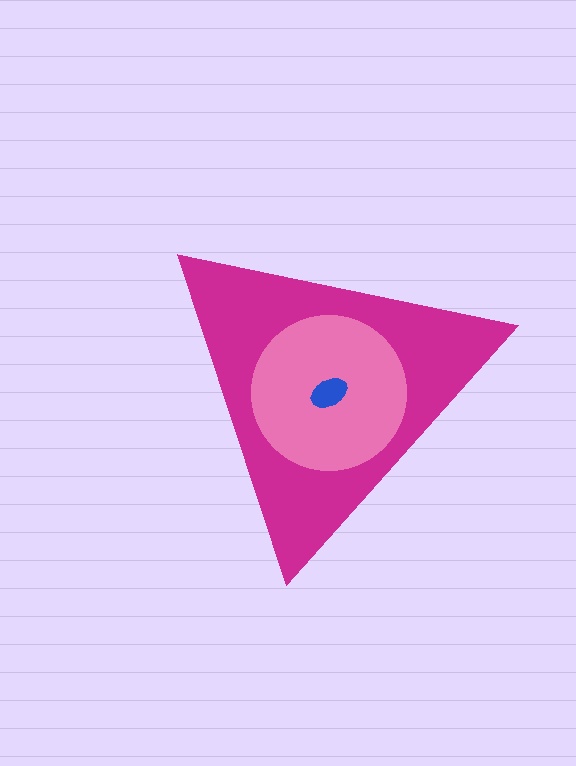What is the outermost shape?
The magenta triangle.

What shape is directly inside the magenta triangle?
The pink circle.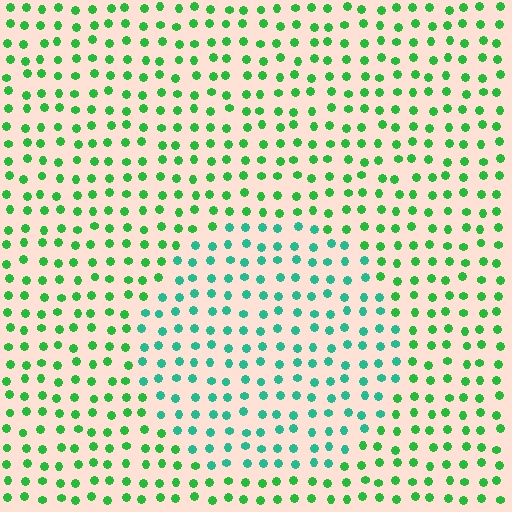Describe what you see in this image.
The image is filled with small green elements in a uniform arrangement. A circle-shaped region is visible where the elements are tinted to a slightly different hue, forming a subtle color boundary.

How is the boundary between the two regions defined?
The boundary is defined purely by a slight shift in hue (about 35 degrees). Spacing, size, and orientation are identical on both sides.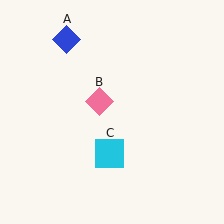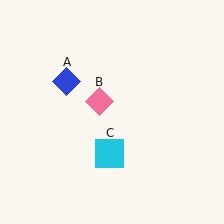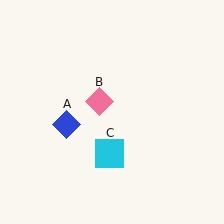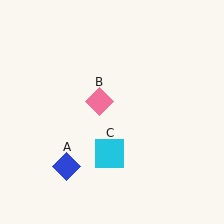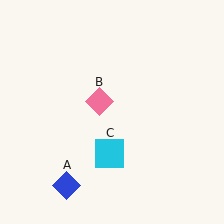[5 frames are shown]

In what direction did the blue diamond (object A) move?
The blue diamond (object A) moved down.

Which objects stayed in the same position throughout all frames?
Pink diamond (object B) and cyan square (object C) remained stationary.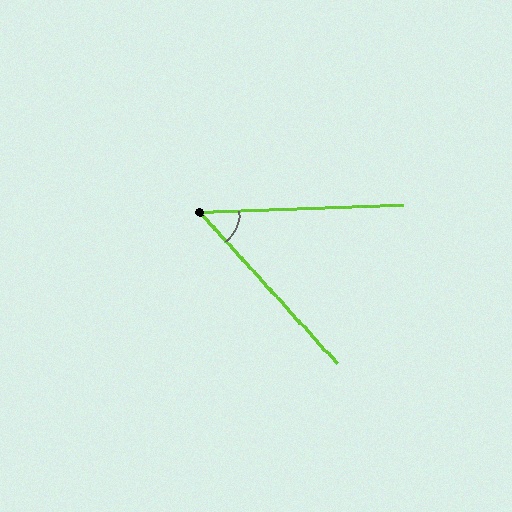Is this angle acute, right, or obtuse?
It is acute.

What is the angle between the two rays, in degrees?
Approximately 50 degrees.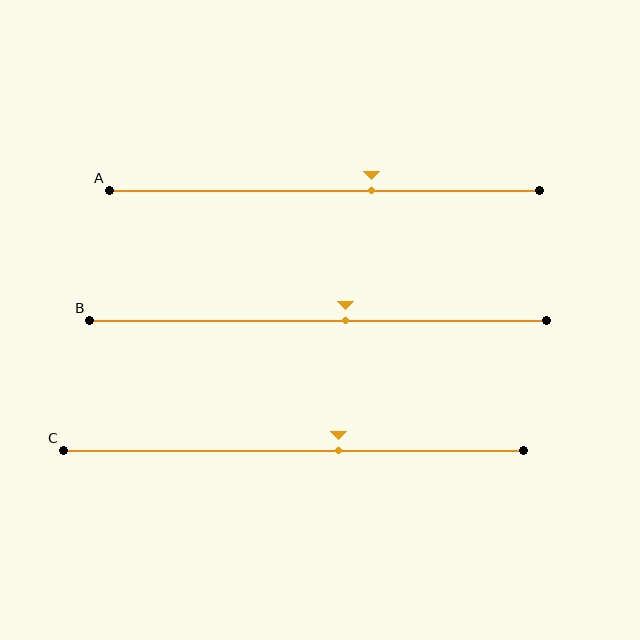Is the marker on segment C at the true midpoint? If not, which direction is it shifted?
No, the marker on segment C is shifted to the right by about 10% of the segment length.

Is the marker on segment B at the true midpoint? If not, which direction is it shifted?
No, the marker on segment B is shifted to the right by about 6% of the segment length.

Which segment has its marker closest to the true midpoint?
Segment B has its marker closest to the true midpoint.